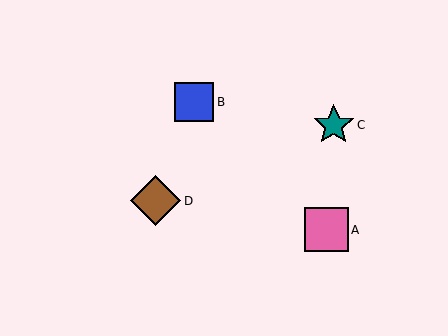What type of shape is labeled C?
Shape C is a teal star.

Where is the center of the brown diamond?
The center of the brown diamond is at (156, 201).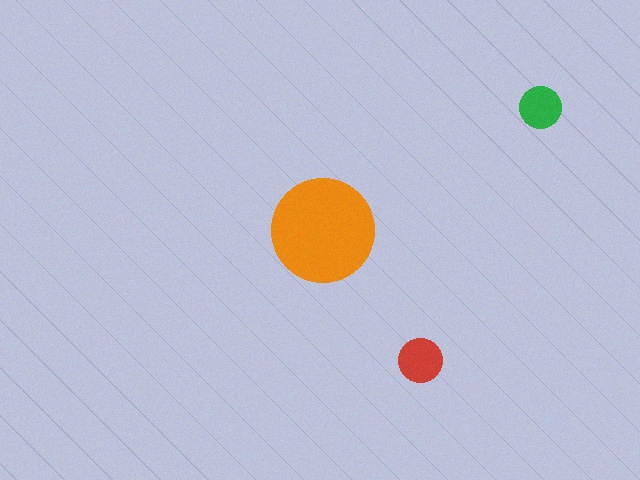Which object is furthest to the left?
The orange circle is leftmost.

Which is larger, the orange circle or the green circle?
The orange one.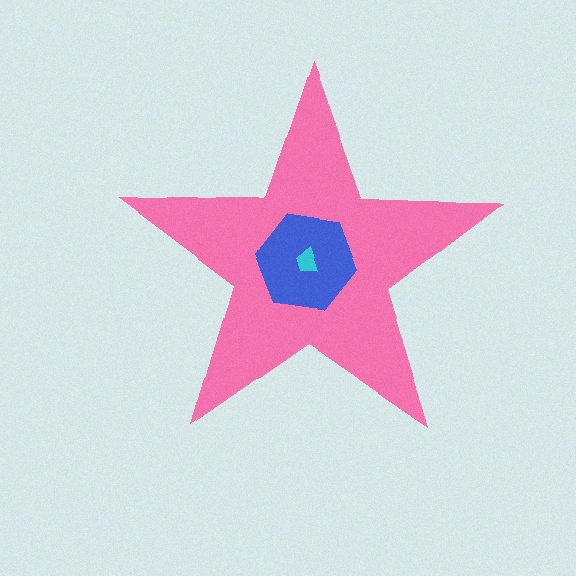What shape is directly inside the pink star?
The blue hexagon.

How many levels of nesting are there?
3.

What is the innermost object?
The cyan trapezoid.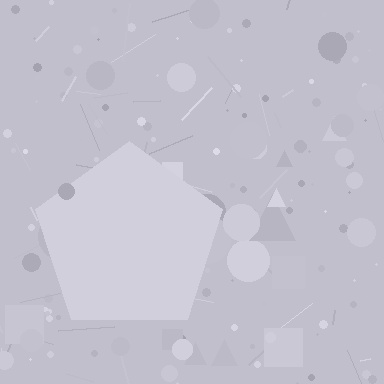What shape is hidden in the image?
A pentagon is hidden in the image.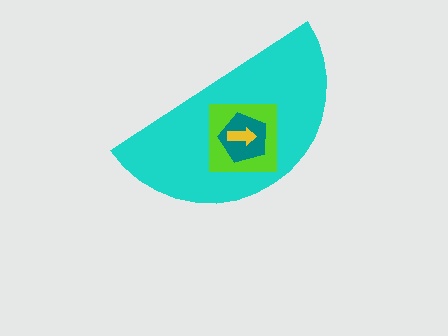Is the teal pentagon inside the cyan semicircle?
Yes.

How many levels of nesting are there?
4.